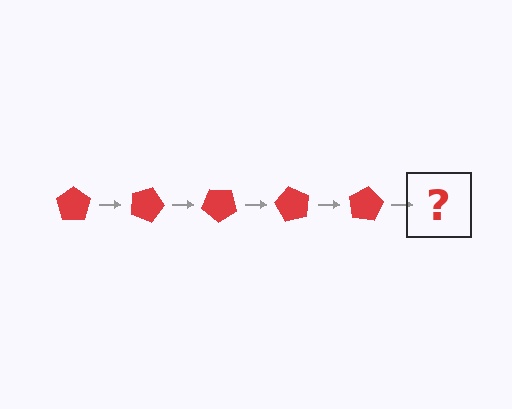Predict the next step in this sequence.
The next step is a red pentagon rotated 100 degrees.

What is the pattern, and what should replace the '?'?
The pattern is that the pentagon rotates 20 degrees each step. The '?' should be a red pentagon rotated 100 degrees.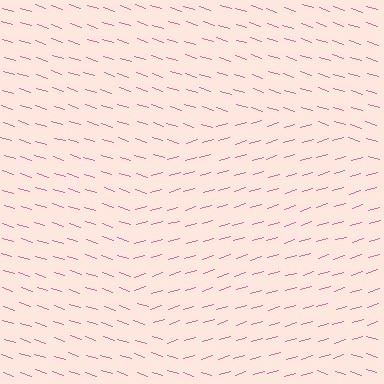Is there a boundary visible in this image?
Yes, there is a texture boundary formed by a change in line orientation.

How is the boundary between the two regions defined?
The boundary is defined purely by a change in line orientation (approximately 35 degrees difference). All lines are the same color and thickness.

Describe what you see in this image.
The image is filled with small pink line segments. A circle region in the image has lines oriented differently from the surrounding lines, creating a visible texture boundary.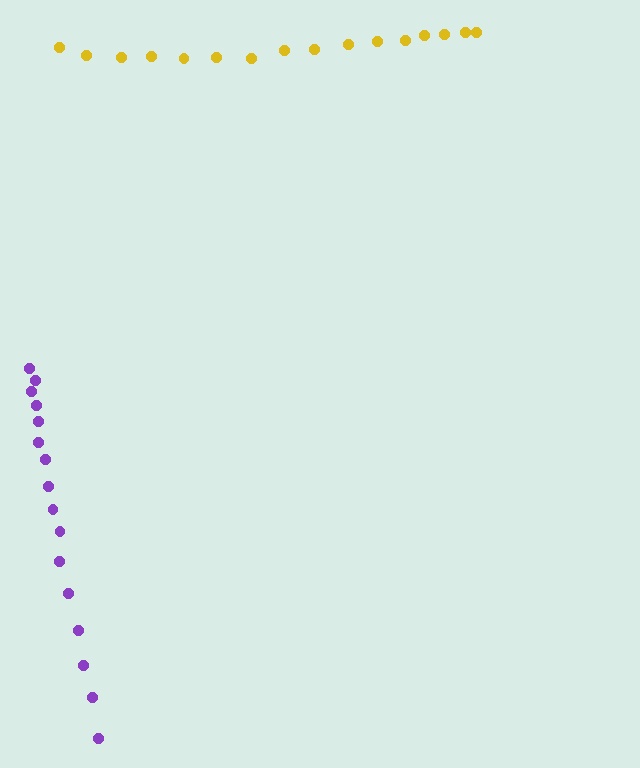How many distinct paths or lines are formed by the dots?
There are 2 distinct paths.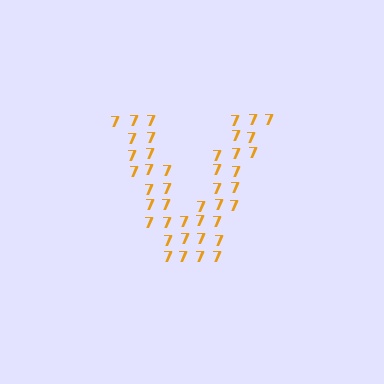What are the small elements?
The small elements are digit 7's.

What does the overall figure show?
The overall figure shows the letter V.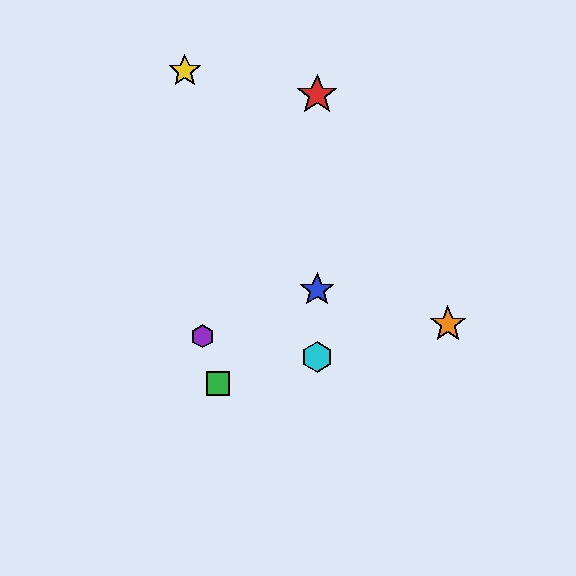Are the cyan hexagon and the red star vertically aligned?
Yes, both are at x≈317.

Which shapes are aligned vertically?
The red star, the blue star, the cyan hexagon are aligned vertically.